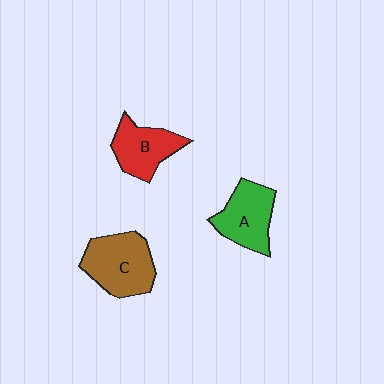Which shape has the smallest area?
Shape B (red).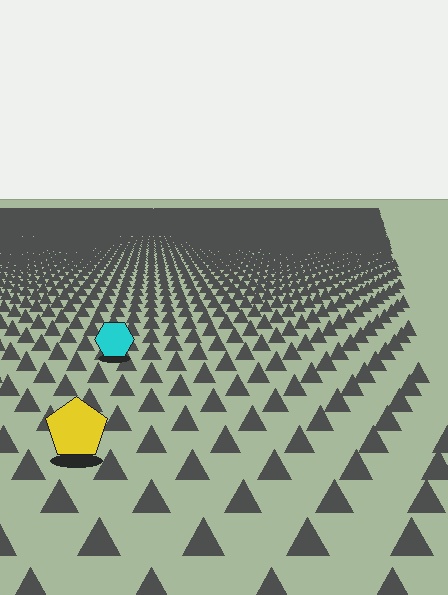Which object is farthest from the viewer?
The cyan hexagon is farthest from the viewer. It appears smaller and the ground texture around it is denser.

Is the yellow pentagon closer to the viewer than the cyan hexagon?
Yes. The yellow pentagon is closer — you can tell from the texture gradient: the ground texture is coarser near it.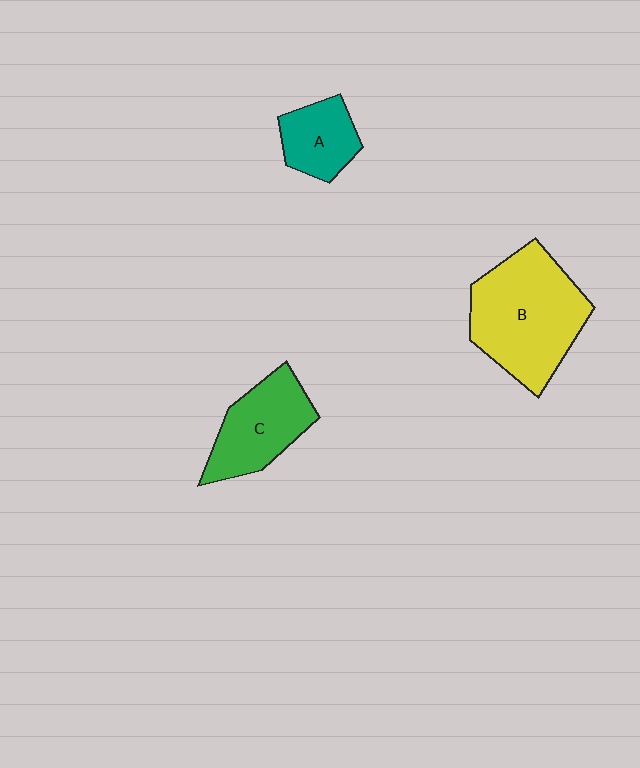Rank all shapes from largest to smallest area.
From largest to smallest: B (yellow), C (green), A (teal).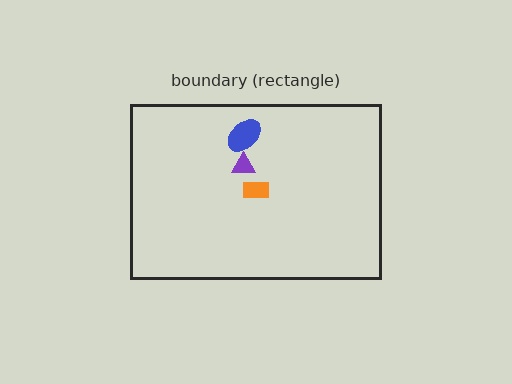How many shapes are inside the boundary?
3 inside, 0 outside.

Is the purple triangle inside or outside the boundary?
Inside.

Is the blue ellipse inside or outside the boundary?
Inside.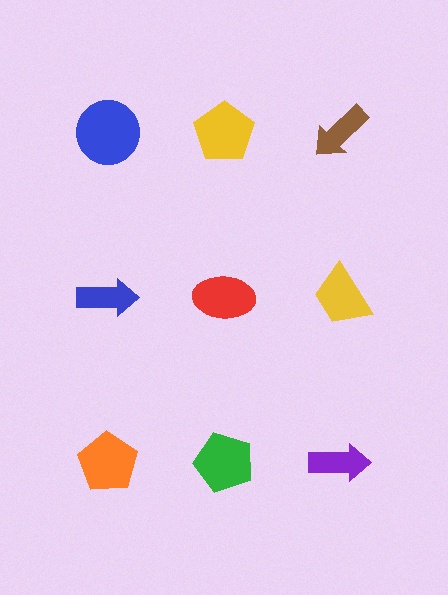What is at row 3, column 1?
An orange pentagon.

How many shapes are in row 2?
3 shapes.